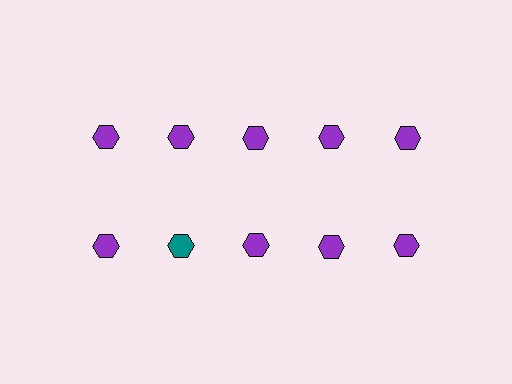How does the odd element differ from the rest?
It has a different color: teal instead of purple.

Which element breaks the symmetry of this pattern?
The teal hexagon in the second row, second from left column breaks the symmetry. All other shapes are purple hexagons.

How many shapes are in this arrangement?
There are 10 shapes arranged in a grid pattern.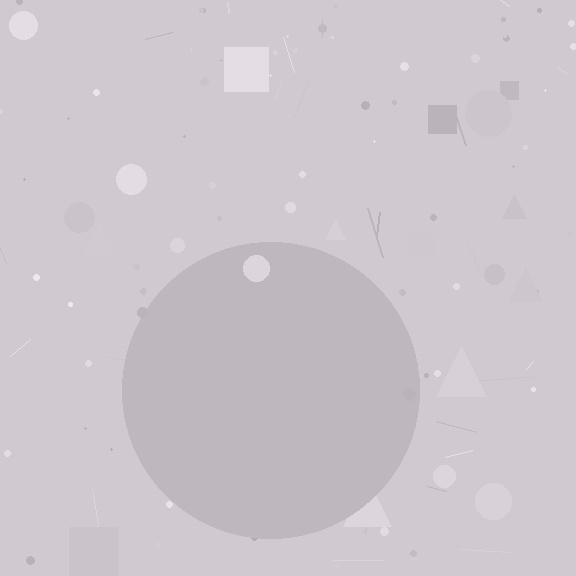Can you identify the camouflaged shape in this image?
The camouflaged shape is a circle.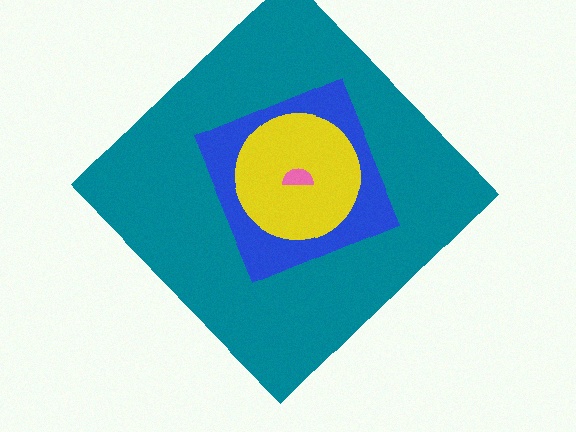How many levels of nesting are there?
4.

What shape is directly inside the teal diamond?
The blue diamond.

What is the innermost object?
The pink semicircle.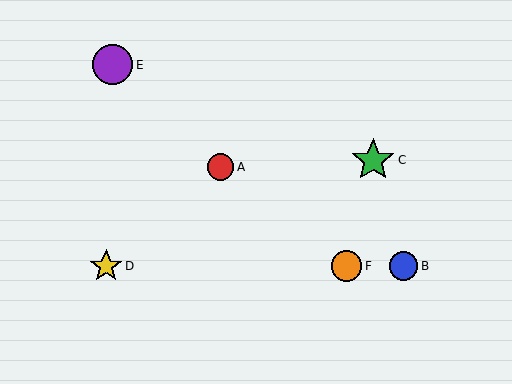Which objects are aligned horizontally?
Objects B, D, F are aligned horizontally.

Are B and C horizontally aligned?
No, B is at y≈266 and C is at y≈160.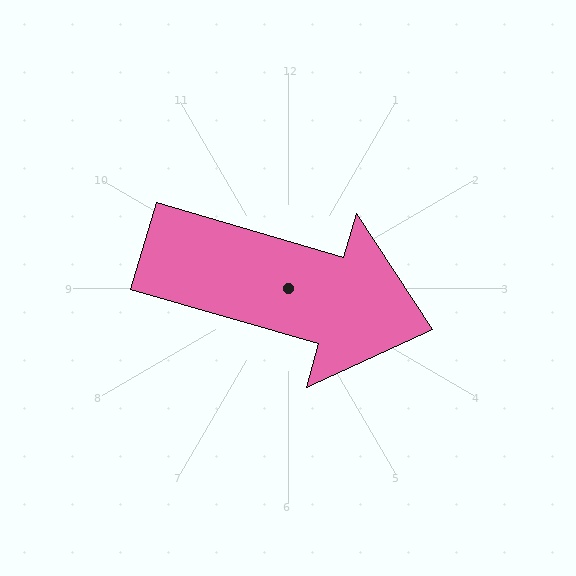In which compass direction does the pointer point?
East.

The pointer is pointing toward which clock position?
Roughly 4 o'clock.